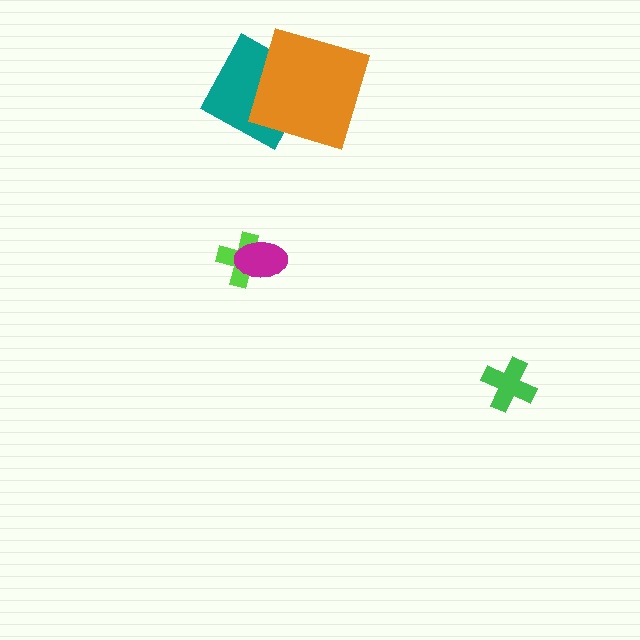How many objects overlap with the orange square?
1 object overlaps with the orange square.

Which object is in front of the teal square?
The orange square is in front of the teal square.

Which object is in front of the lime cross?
The magenta ellipse is in front of the lime cross.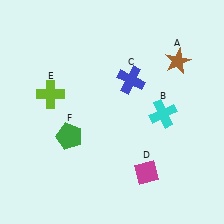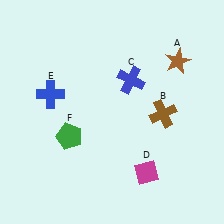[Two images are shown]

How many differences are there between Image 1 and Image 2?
There are 2 differences between the two images.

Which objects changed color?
B changed from cyan to brown. E changed from lime to blue.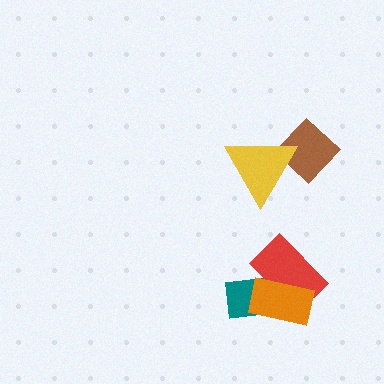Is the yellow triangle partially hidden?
No, no other shape covers it.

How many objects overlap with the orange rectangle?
2 objects overlap with the orange rectangle.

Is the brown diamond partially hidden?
Yes, it is partially covered by another shape.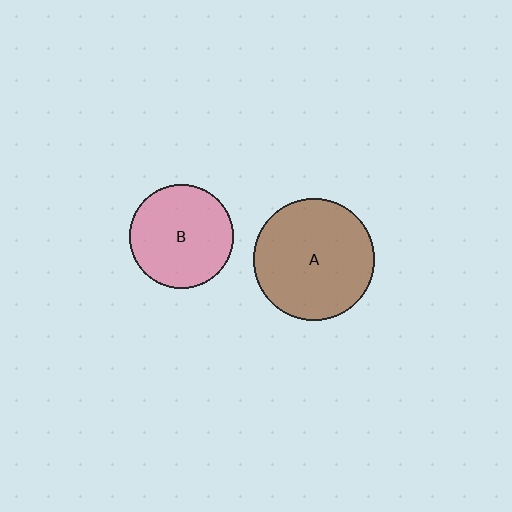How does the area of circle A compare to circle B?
Approximately 1.4 times.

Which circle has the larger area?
Circle A (brown).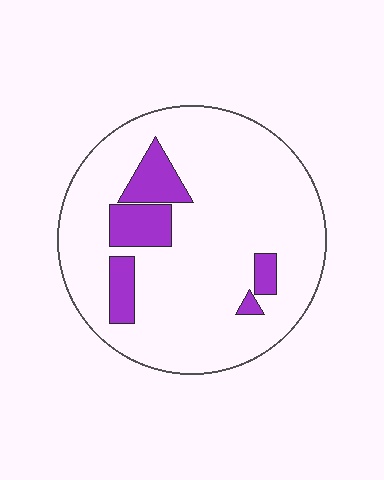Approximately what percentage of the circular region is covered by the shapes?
Approximately 15%.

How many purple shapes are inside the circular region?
5.